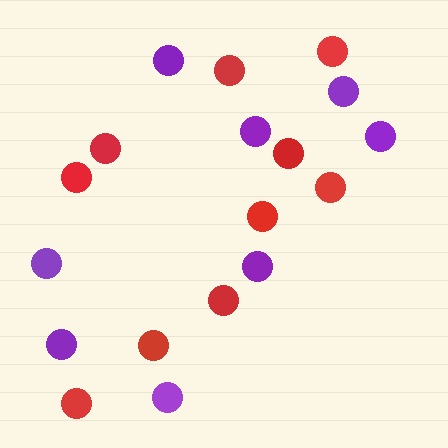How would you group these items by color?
There are 2 groups: one group of red circles (10) and one group of purple circles (8).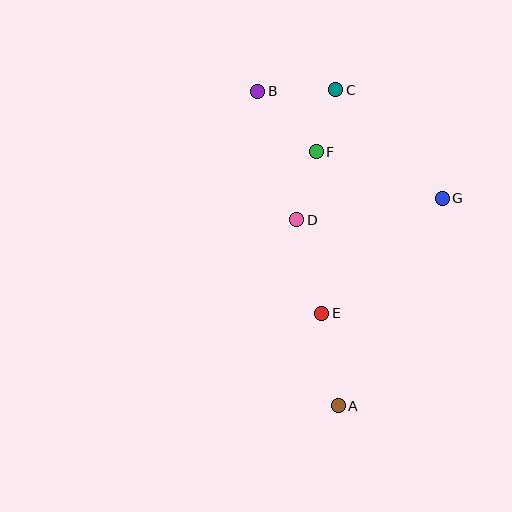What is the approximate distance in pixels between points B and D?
The distance between B and D is approximately 134 pixels.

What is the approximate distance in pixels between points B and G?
The distance between B and G is approximately 213 pixels.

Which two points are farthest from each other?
Points A and B are farthest from each other.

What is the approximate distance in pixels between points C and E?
The distance between C and E is approximately 224 pixels.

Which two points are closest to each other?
Points C and F are closest to each other.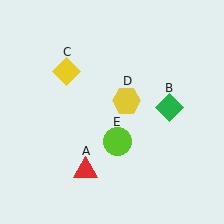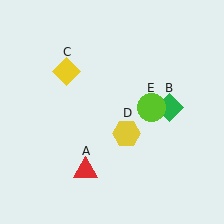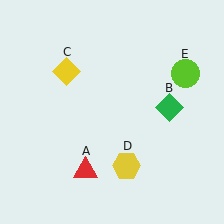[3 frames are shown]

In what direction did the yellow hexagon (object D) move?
The yellow hexagon (object D) moved down.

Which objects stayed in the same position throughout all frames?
Red triangle (object A) and green diamond (object B) and yellow diamond (object C) remained stationary.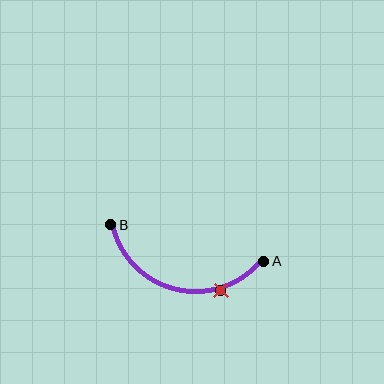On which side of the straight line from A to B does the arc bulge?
The arc bulges below the straight line connecting A and B.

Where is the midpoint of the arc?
The arc midpoint is the point on the curve farthest from the straight line joining A and B. It sits below that line.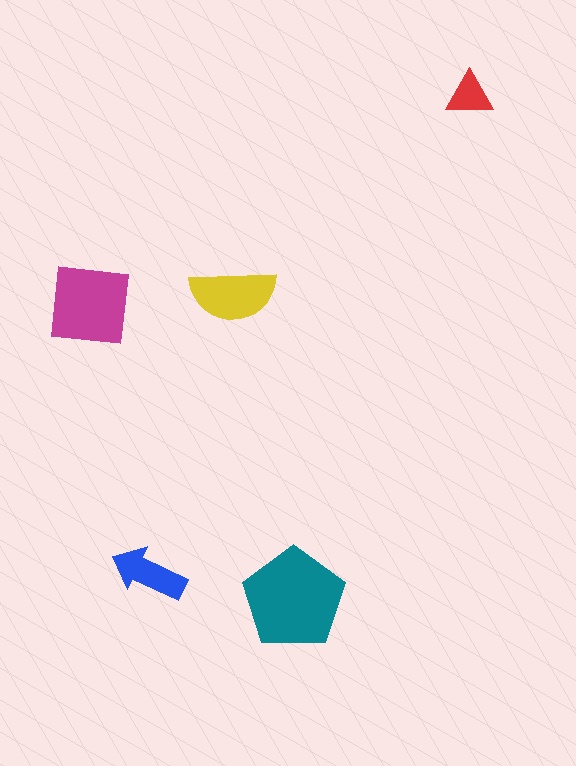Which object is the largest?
The teal pentagon.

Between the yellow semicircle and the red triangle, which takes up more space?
The yellow semicircle.